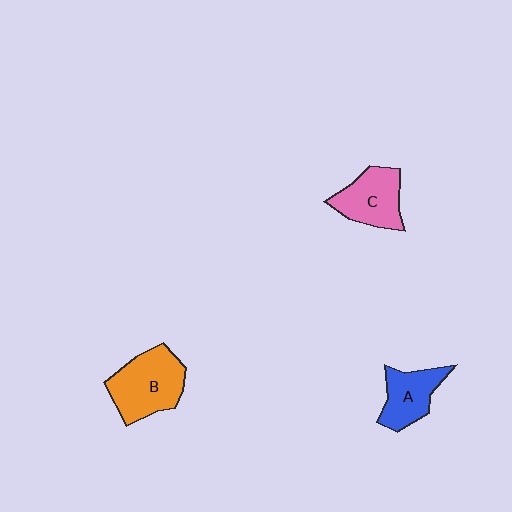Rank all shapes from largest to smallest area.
From largest to smallest: B (orange), C (pink), A (blue).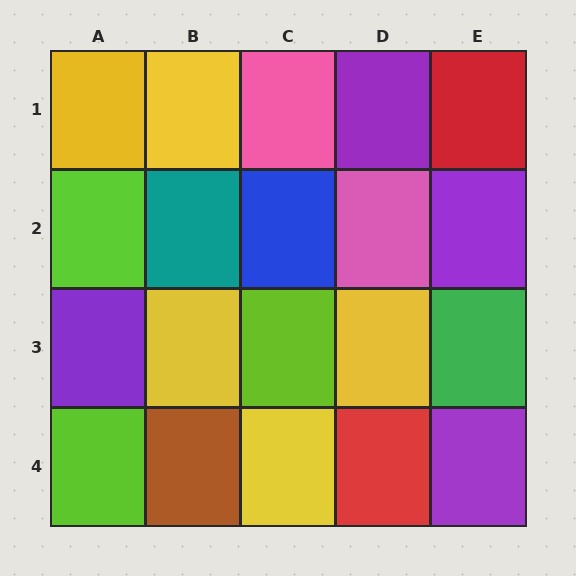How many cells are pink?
2 cells are pink.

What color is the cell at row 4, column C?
Yellow.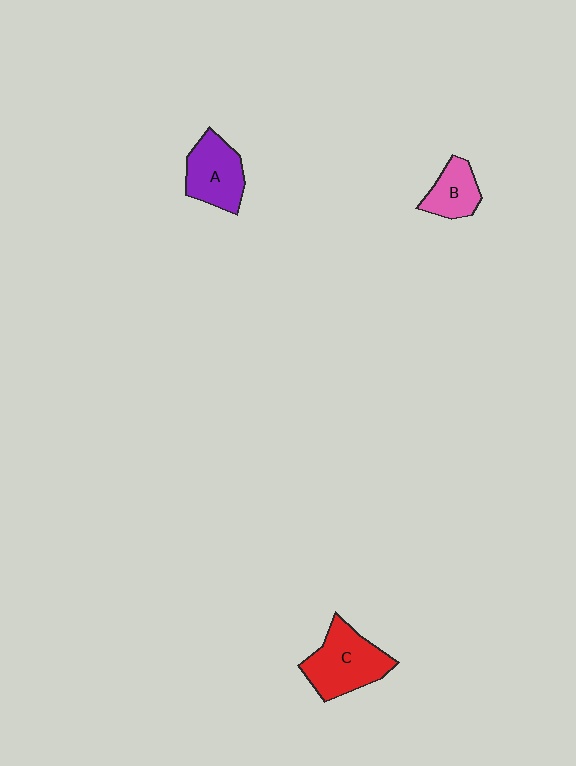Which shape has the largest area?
Shape C (red).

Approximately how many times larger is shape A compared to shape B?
Approximately 1.4 times.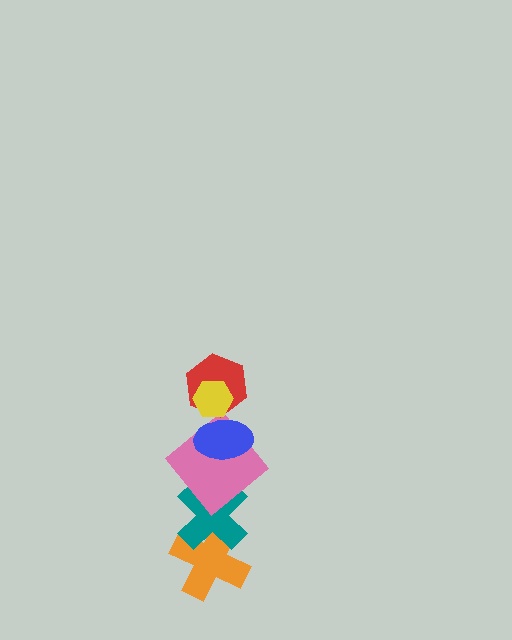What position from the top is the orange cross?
The orange cross is 6th from the top.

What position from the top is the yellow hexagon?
The yellow hexagon is 1st from the top.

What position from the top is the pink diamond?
The pink diamond is 4th from the top.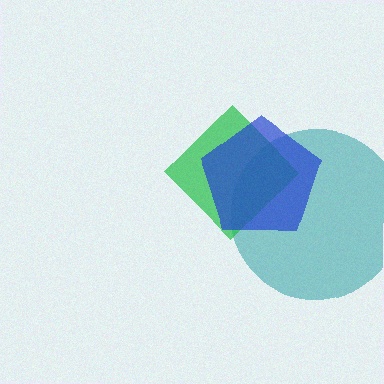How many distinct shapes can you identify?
There are 3 distinct shapes: a teal circle, a green diamond, a blue pentagon.